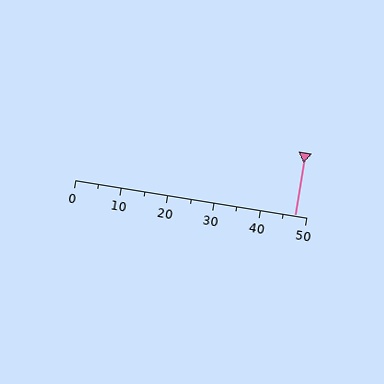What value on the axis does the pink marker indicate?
The marker indicates approximately 47.5.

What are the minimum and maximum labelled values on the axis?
The axis runs from 0 to 50.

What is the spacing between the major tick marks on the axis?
The major ticks are spaced 10 apart.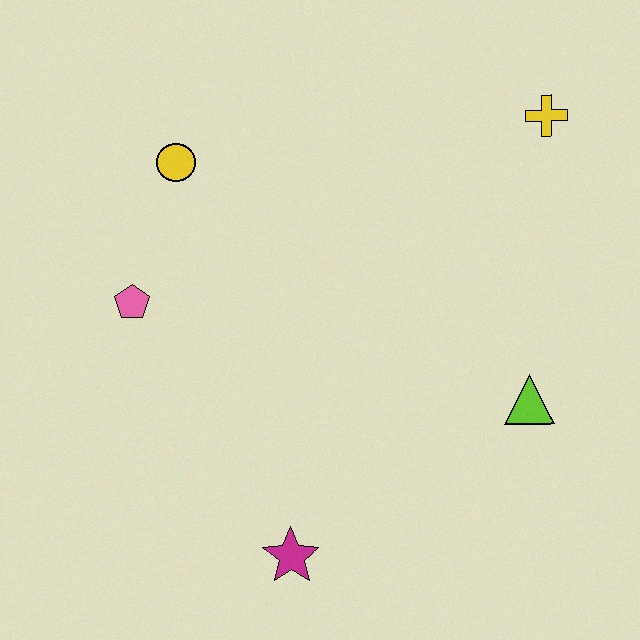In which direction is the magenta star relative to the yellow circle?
The magenta star is below the yellow circle.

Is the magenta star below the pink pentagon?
Yes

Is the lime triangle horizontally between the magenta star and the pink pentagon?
No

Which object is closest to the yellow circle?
The pink pentagon is closest to the yellow circle.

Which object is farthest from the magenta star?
The yellow cross is farthest from the magenta star.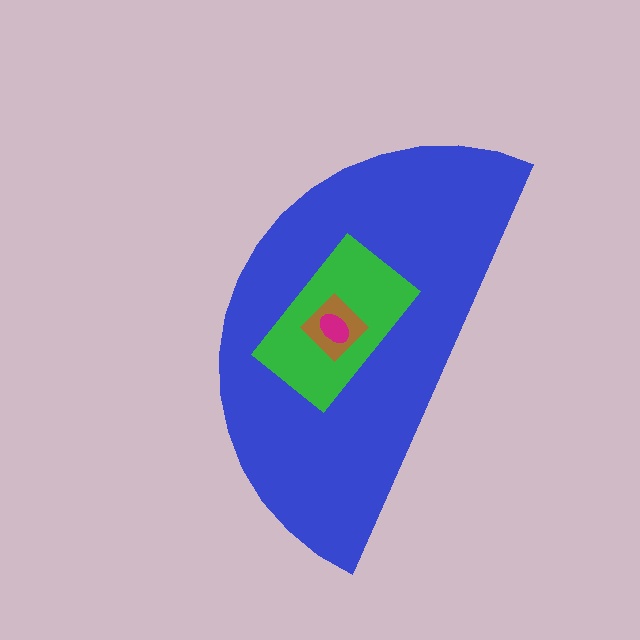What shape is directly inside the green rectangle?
The brown diamond.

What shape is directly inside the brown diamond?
The magenta ellipse.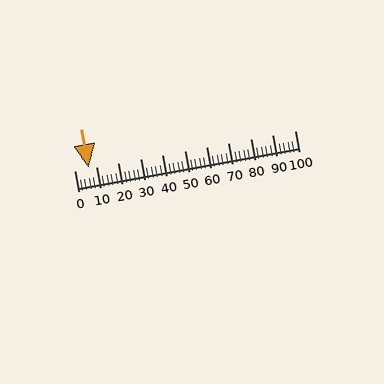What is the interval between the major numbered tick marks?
The major tick marks are spaced 10 units apart.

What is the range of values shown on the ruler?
The ruler shows values from 0 to 100.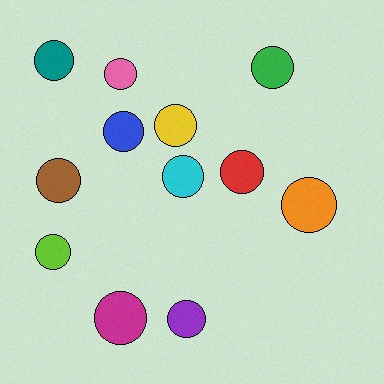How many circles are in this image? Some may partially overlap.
There are 12 circles.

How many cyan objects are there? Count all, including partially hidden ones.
There is 1 cyan object.